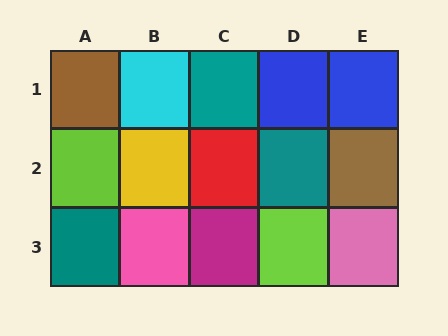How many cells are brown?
2 cells are brown.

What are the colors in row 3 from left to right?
Teal, pink, magenta, lime, pink.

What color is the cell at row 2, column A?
Lime.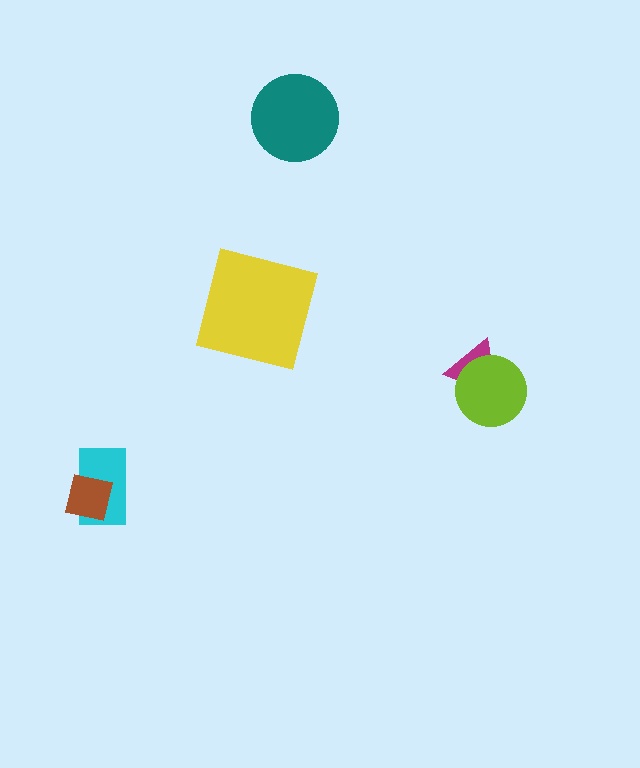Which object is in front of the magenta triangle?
The lime circle is in front of the magenta triangle.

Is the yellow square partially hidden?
No, no other shape covers it.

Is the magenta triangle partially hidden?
Yes, it is partially covered by another shape.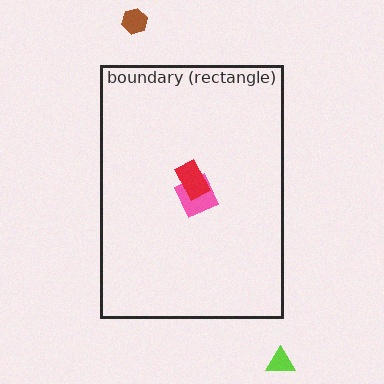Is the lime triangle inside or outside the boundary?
Outside.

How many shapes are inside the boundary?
2 inside, 2 outside.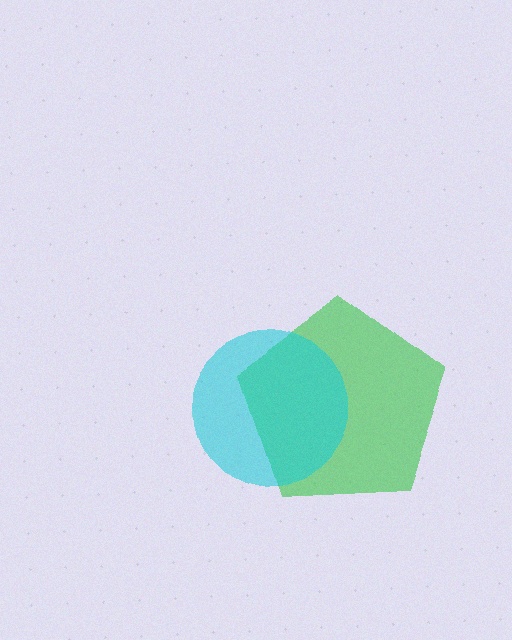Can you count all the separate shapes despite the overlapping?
Yes, there are 2 separate shapes.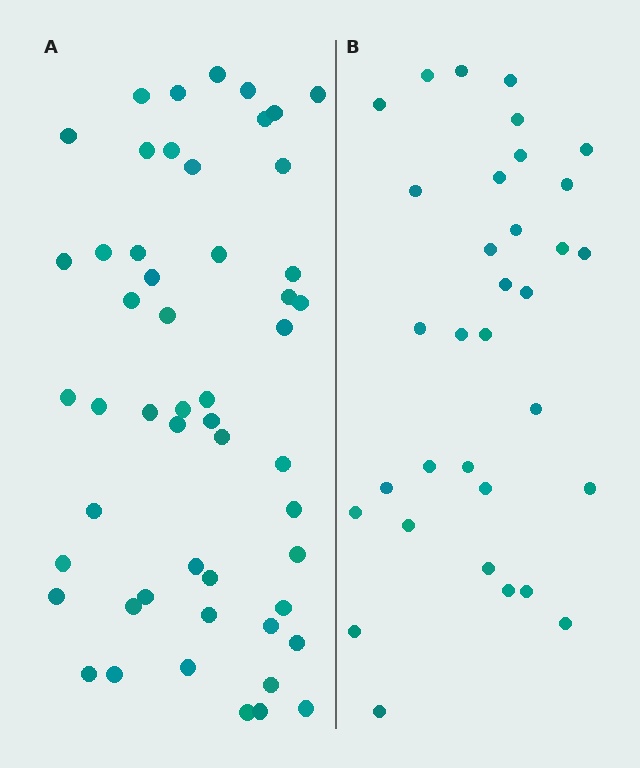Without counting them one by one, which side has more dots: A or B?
Region A (the left region) has more dots.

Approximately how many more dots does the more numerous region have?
Region A has approximately 20 more dots than region B.